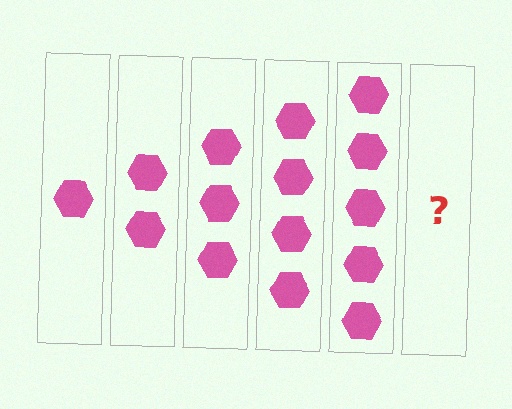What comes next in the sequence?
The next element should be 6 hexagons.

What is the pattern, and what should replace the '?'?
The pattern is that each step adds one more hexagon. The '?' should be 6 hexagons.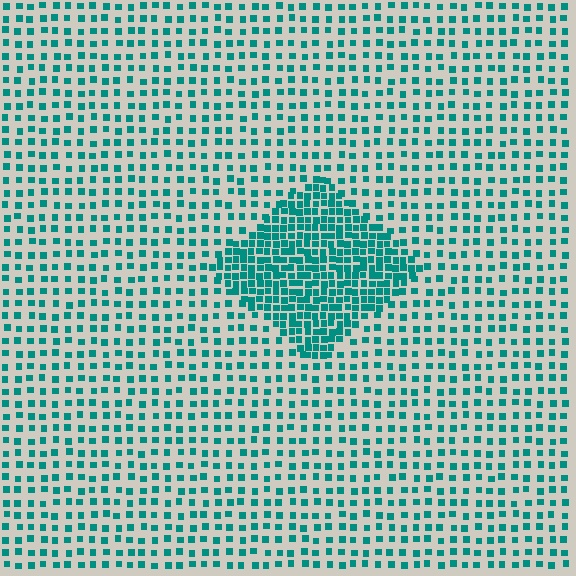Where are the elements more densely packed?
The elements are more densely packed inside the diamond boundary.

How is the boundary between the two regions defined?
The boundary is defined by a change in element density (approximately 2.4x ratio). All elements are the same color, size, and shape.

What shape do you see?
I see a diamond.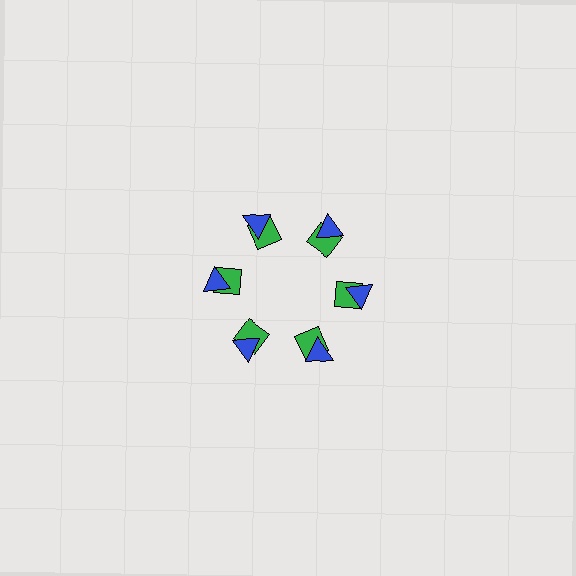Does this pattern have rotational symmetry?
Yes, this pattern has 6-fold rotational symmetry. It looks the same after rotating 60 degrees around the center.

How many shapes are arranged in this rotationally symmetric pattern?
There are 12 shapes, arranged in 6 groups of 2.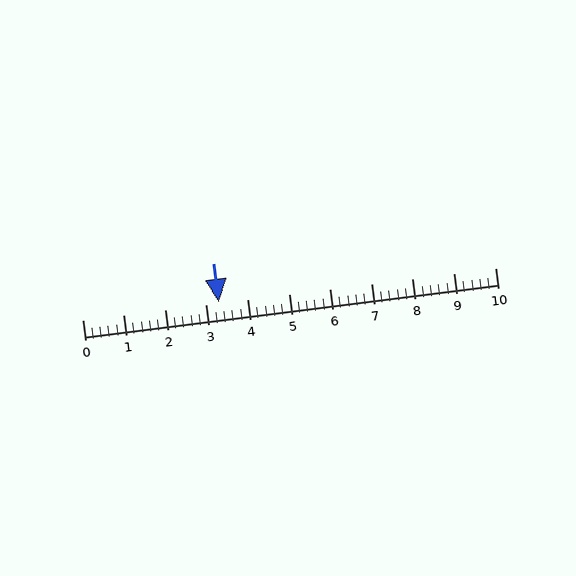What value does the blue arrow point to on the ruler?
The blue arrow points to approximately 3.3.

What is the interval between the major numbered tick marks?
The major tick marks are spaced 1 units apart.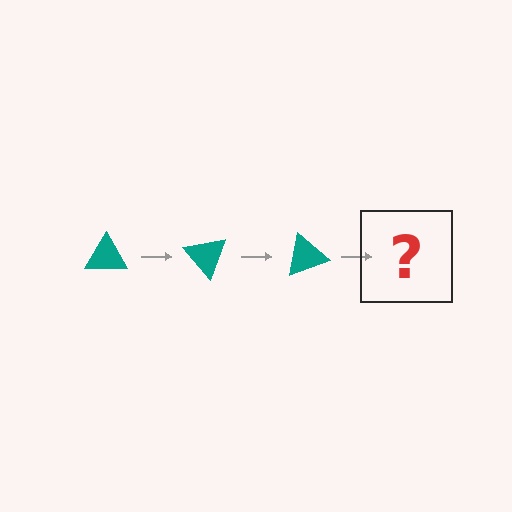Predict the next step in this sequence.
The next step is a teal triangle rotated 150 degrees.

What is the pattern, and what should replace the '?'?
The pattern is that the triangle rotates 50 degrees each step. The '?' should be a teal triangle rotated 150 degrees.